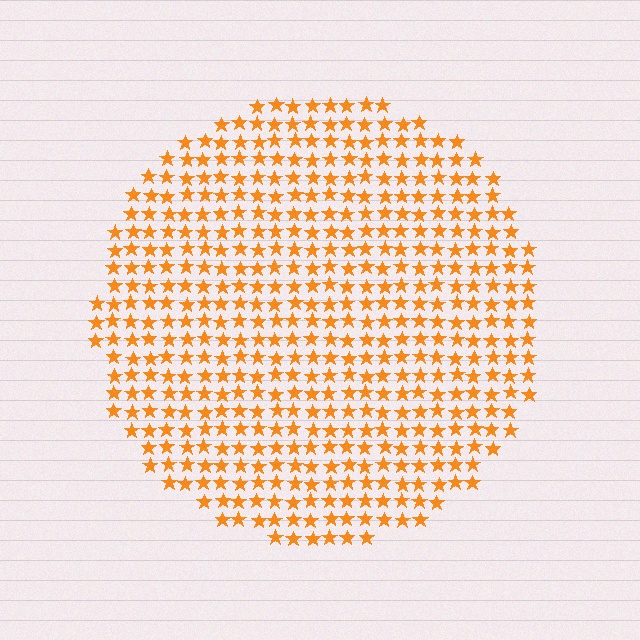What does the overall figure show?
The overall figure shows a circle.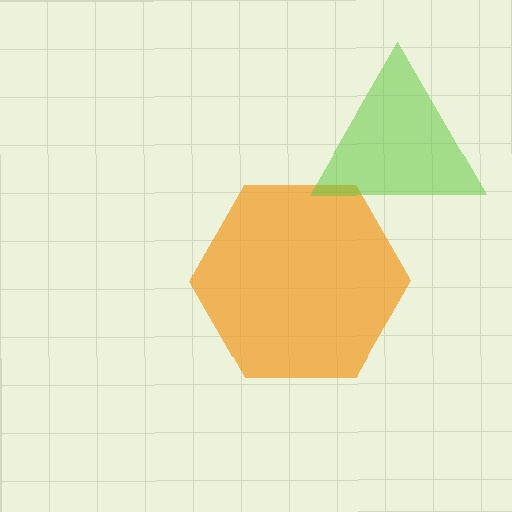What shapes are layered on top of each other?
The layered shapes are: an orange hexagon, a lime triangle.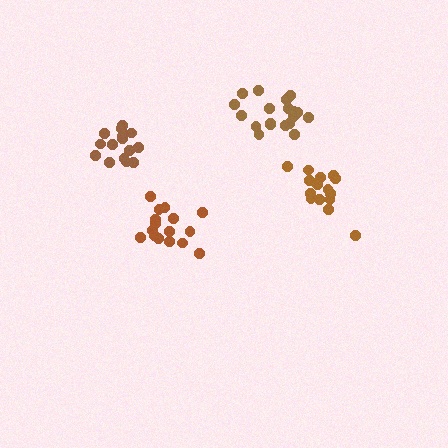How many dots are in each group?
Group 1: 19 dots, Group 2: 15 dots, Group 3: 15 dots, Group 4: 16 dots (65 total).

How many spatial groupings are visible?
There are 4 spatial groupings.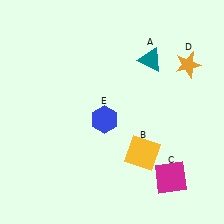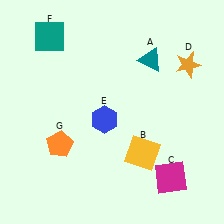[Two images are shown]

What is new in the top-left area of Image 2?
A teal square (F) was added in the top-left area of Image 2.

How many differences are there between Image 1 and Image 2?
There are 2 differences between the two images.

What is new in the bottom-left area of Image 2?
An orange pentagon (G) was added in the bottom-left area of Image 2.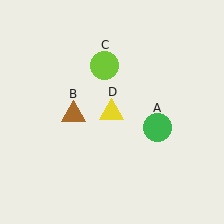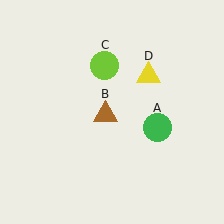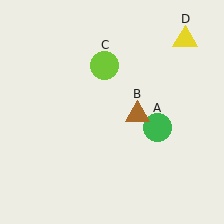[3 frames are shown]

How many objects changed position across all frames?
2 objects changed position: brown triangle (object B), yellow triangle (object D).